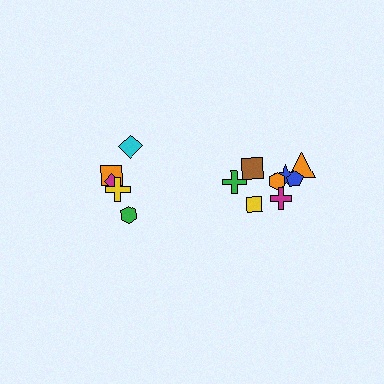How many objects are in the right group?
There are 8 objects.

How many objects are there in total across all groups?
There are 13 objects.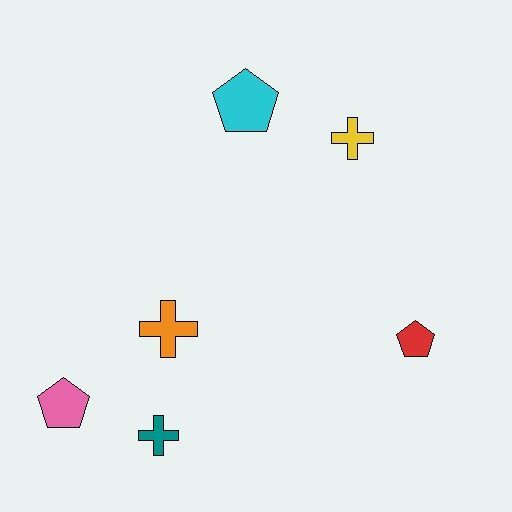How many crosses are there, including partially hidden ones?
There are 3 crosses.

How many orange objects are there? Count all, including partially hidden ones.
There is 1 orange object.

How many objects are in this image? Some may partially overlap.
There are 6 objects.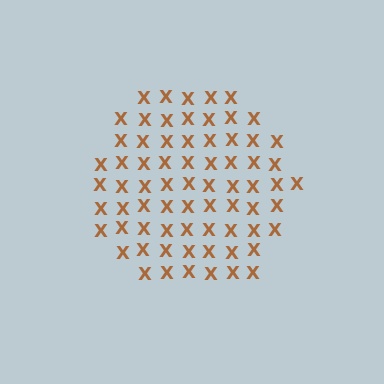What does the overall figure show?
The overall figure shows a hexagon.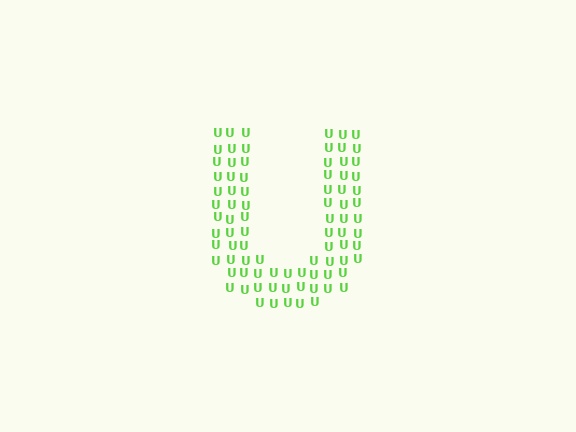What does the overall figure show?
The overall figure shows the letter U.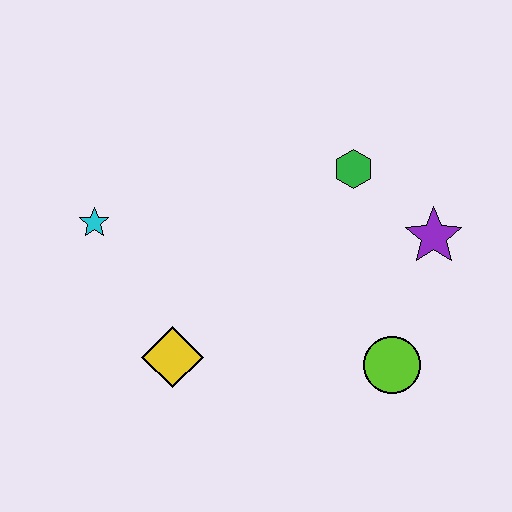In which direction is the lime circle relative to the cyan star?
The lime circle is to the right of the cyan star.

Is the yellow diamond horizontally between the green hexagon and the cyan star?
Yes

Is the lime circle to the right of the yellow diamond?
Yes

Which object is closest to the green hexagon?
The purple star is closest to the green hexagon.